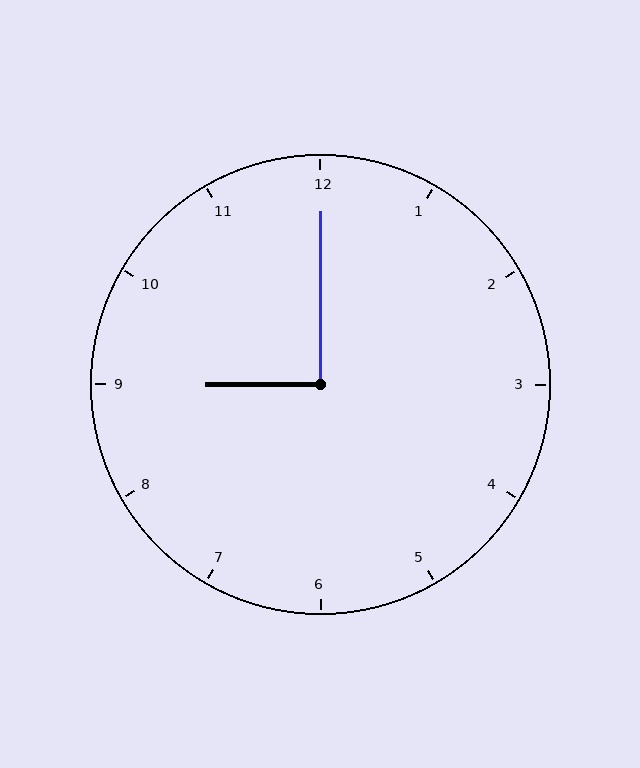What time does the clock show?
9:00.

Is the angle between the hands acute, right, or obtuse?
It is right.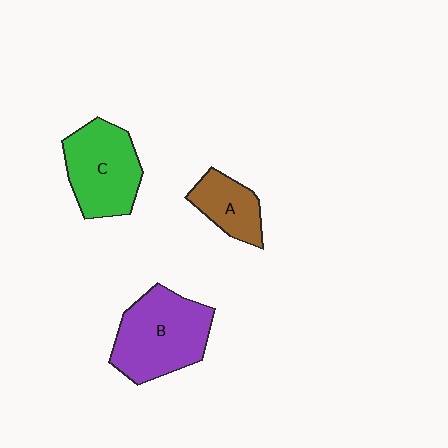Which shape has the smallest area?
Shape A (brown).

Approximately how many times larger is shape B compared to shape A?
Approximately 2.0 times.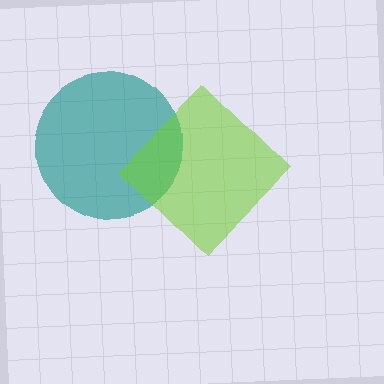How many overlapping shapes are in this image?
There are 2 overlapping shapes in the image.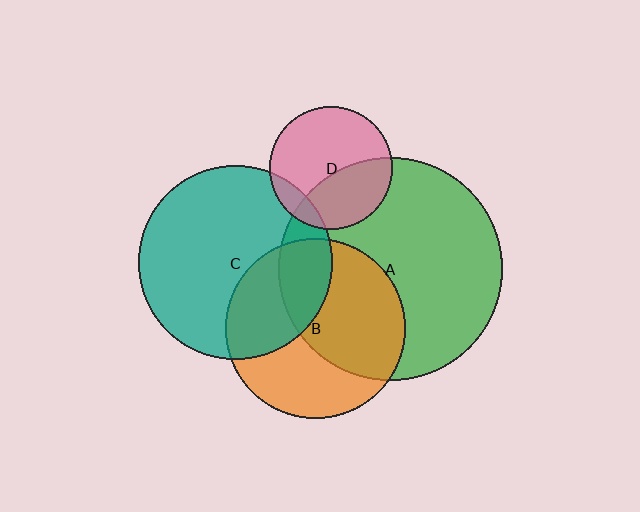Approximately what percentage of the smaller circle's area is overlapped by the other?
Approximately 10%.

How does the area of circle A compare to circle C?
Approximately 1.3 times.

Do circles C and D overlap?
Yes.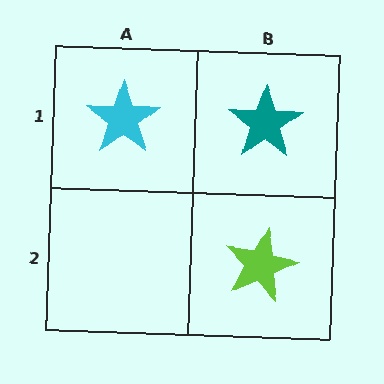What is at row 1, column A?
A cyan star.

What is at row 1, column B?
A teal star.